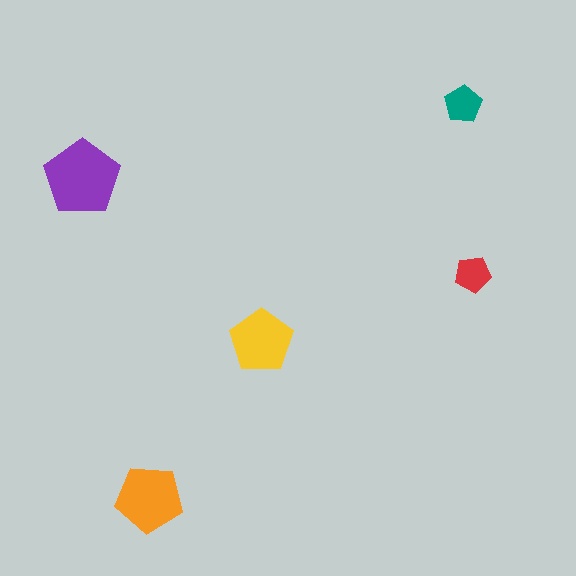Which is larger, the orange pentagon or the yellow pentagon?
The orange one.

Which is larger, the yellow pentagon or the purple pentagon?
The purple one.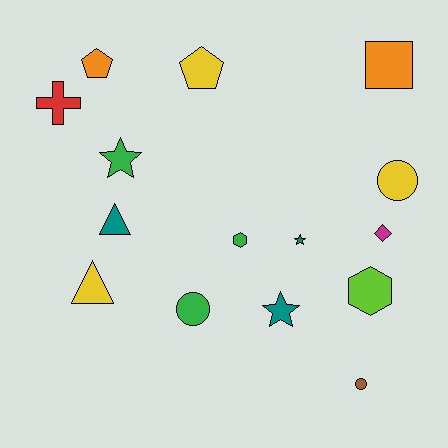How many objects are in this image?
There are 15 objects.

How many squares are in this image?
There is 1 square.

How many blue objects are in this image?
There are no blue objects.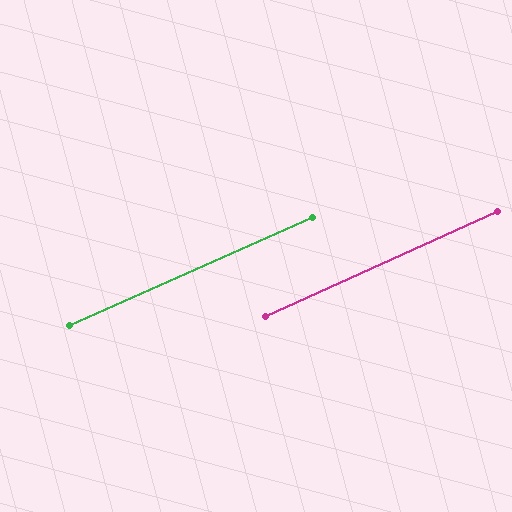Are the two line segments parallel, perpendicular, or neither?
Parallel — their directions differ by only 0.2°.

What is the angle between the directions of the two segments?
Approximately 0 degrees.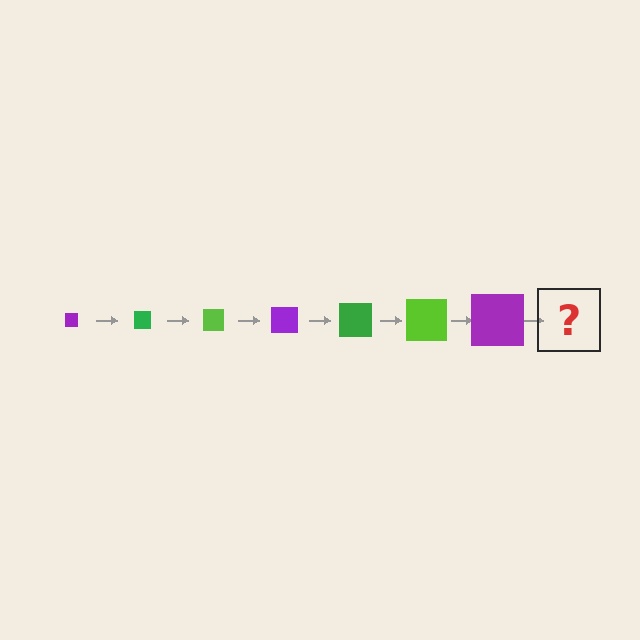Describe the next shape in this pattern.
It should be a green square, larger than the previous one.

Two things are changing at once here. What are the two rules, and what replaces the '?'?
The two rules are that the square grows larger each step and the color cycles through purple, green, and lime. The '?' should be a green square, larger than the previous one.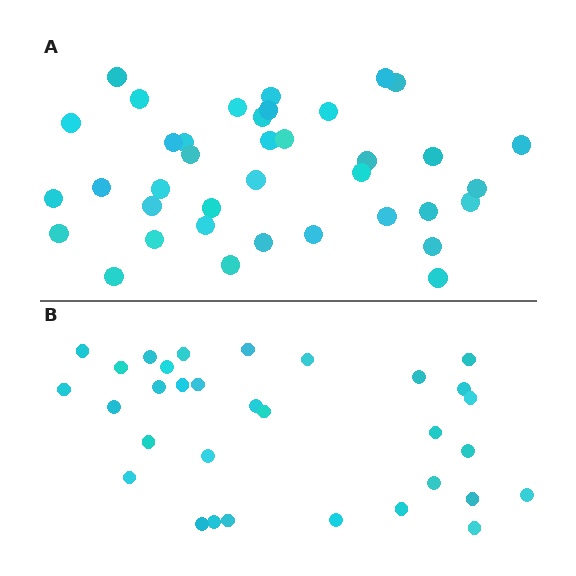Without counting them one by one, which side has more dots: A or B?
Region A (the top region) has more dots.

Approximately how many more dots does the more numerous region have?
Region A has about 6 more dots than region B.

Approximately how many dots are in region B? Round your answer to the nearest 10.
About 30 dots. (The exact count is 32, which rounds to 30.)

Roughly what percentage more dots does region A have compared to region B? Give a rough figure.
About 20% more.